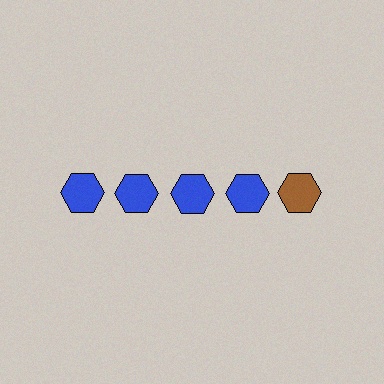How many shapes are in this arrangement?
There are 5 shapes arranged in a grid pattern.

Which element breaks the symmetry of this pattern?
The brown hexagon in the top row, rightmost column breaks the symmetry. All other shapes are blue hexagons.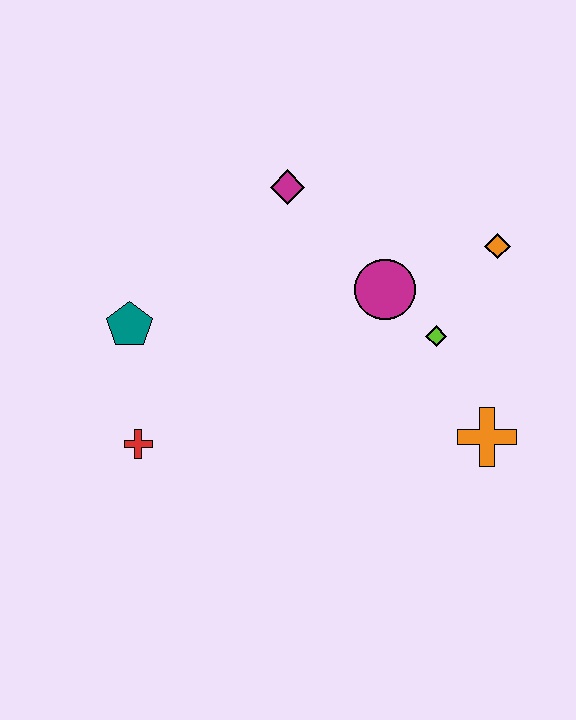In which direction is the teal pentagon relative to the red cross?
The teal pentagon is above the red cross.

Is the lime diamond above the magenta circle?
No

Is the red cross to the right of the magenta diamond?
No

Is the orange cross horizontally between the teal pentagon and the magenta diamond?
No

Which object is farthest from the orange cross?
The teal pentagon is farthest from the orange cross.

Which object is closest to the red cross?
The teal pentagon is closest to the red cross.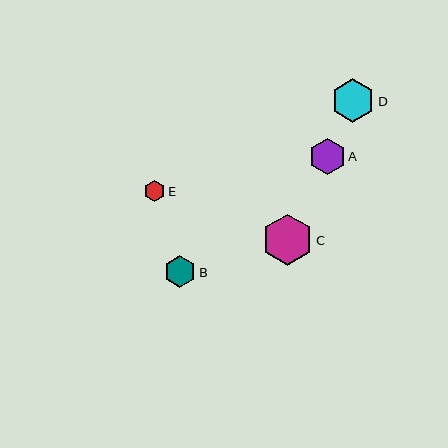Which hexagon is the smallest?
Hexagon E is the smallest with a size of approximately 20 pixels.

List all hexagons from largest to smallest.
From largest to smallest: C, D, A, B, E.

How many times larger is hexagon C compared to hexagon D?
Hexagon C is approximately 1.2 times the size of hexagon D.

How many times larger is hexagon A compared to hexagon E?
Hexagon A is approximately 1.8 times the size of hexagon E.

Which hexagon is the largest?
Hexagon C is the largest with a size of approximately 51 pixels.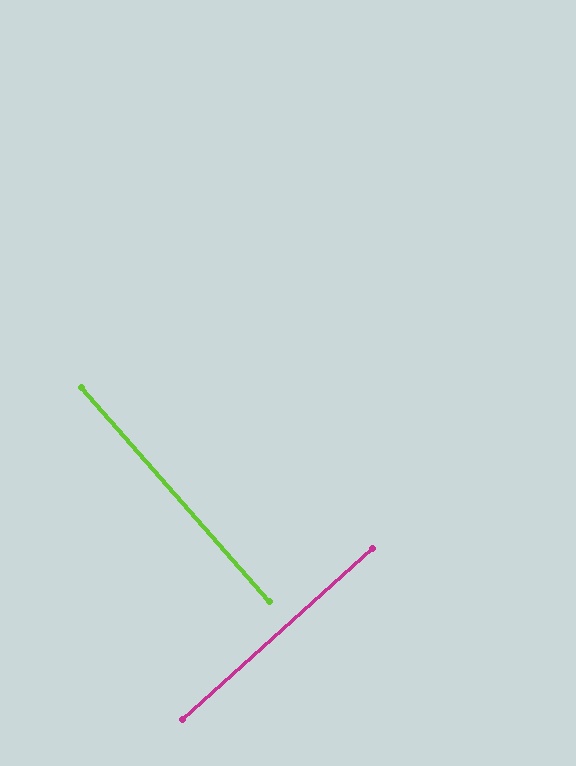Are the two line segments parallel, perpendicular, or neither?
Perpendicular — they meet at approximately 89°.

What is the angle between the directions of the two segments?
Approximately 89 degrees.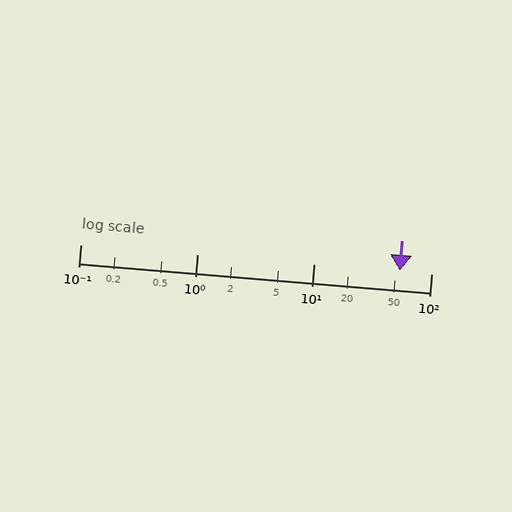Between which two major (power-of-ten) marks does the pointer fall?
The pointer is between 10 and 100.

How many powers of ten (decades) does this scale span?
The scale spans 3 decades, from 0.1 to 100.